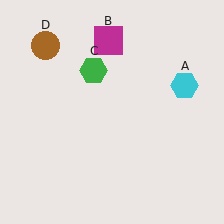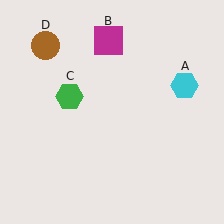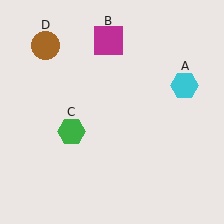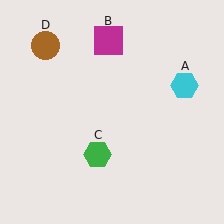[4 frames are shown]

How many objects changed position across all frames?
1 object changed position: green hexagon (object C).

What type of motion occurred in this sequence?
The green hexagon (object C) rotated counterclockwise around the center of the scene.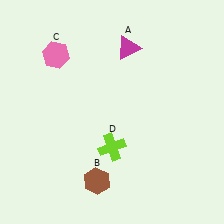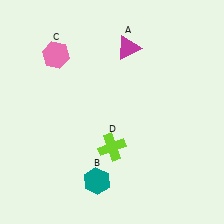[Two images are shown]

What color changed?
The hexagon (B) changed from brown in Image 1 to teal in Image 2.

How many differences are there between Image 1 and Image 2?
There is 1 difference between the two images.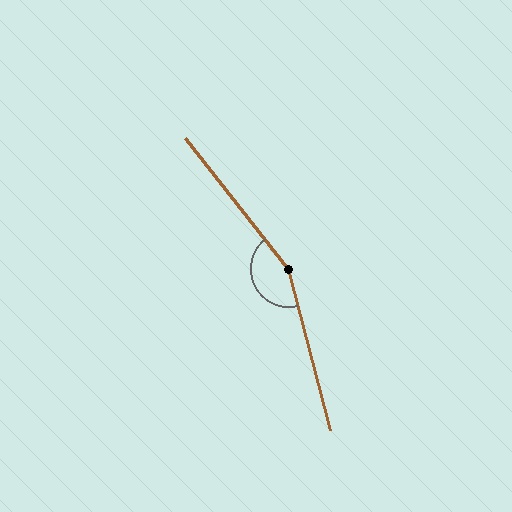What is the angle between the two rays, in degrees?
Approximately 156 degrees.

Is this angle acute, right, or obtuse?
It is obtuse.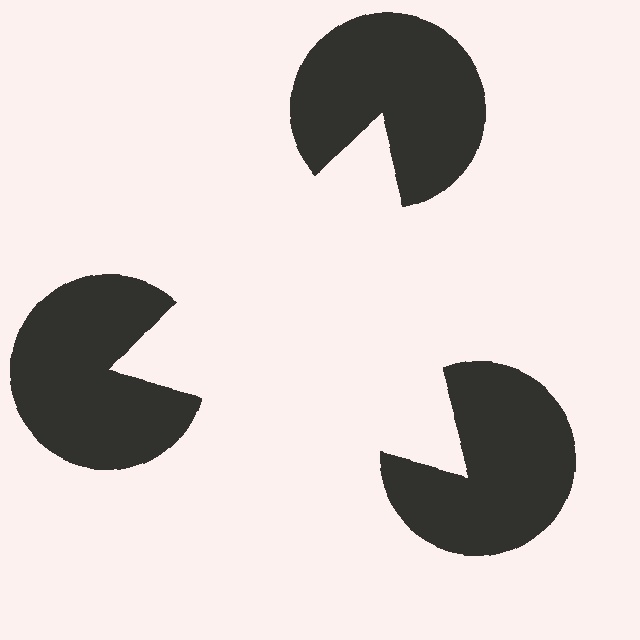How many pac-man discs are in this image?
There are 3 — one at each vertex of the illusory triangle.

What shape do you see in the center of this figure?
An illusory triangle — its edges are inferred from the aligned wedge cuts in the pac-man discs, not physically drawn.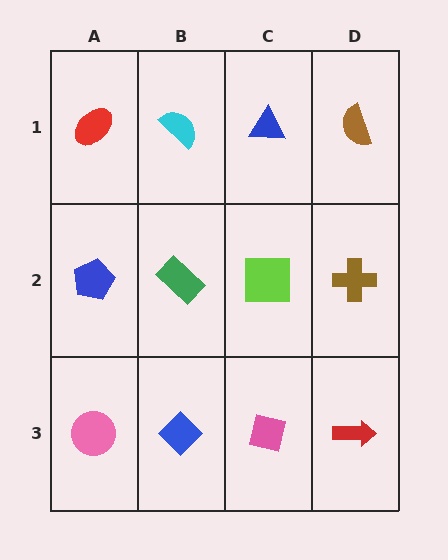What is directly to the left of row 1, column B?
A red ellipse.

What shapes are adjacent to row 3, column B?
A green rectangle (row 2, column B), a pink circle (row 3, column A), a pink square (row 3, column C).